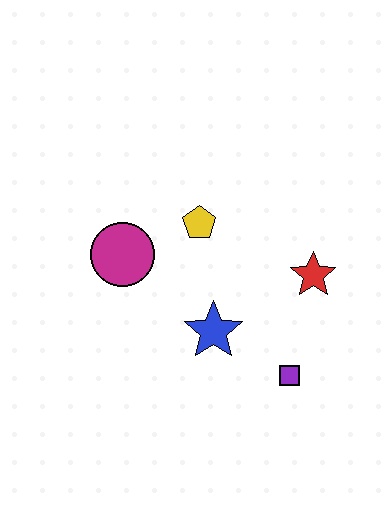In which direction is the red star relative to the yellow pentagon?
The red star is to the right of the yellow pentagon.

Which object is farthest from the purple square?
The magenta circle is farthest from the purple square.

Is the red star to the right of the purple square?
Yes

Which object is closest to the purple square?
The blue star is closest to the purple square.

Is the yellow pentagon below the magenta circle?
No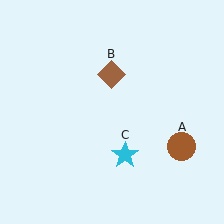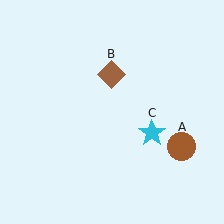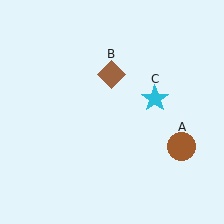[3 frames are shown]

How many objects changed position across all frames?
1 object changed position: cyan star (object C).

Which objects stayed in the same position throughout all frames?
Brown circle (object A) and brown diamond (object B) remained stationary.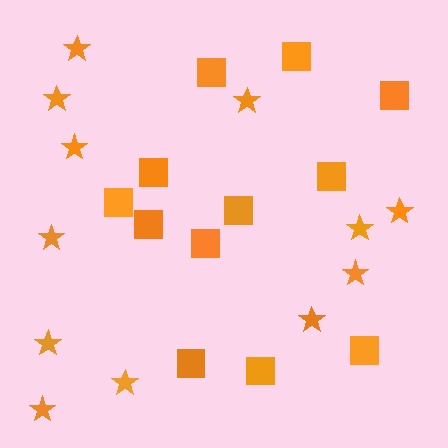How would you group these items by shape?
There are 2 groups: one group of squares (12) and one group of stars (12).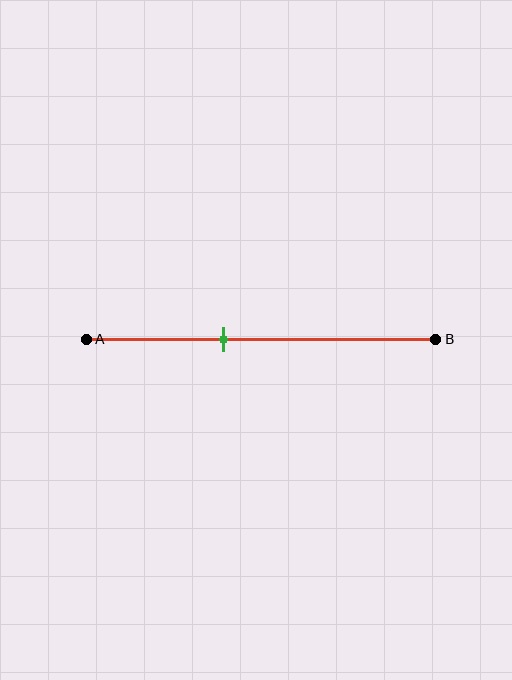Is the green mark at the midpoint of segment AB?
No, the mark is at about 40% from A, not at the 50% midpoint.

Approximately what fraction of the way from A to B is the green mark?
The green mark is approximately 40% of the way from A to B.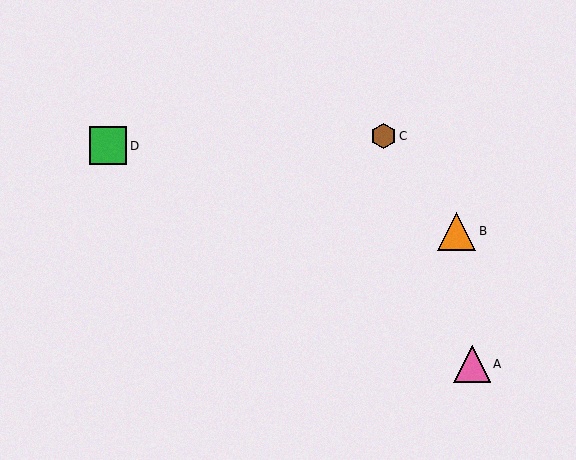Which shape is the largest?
The orange triangle (labeled B) is the largest.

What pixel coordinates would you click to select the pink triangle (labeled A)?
Click at (472, 364) to select the pink triangle A.